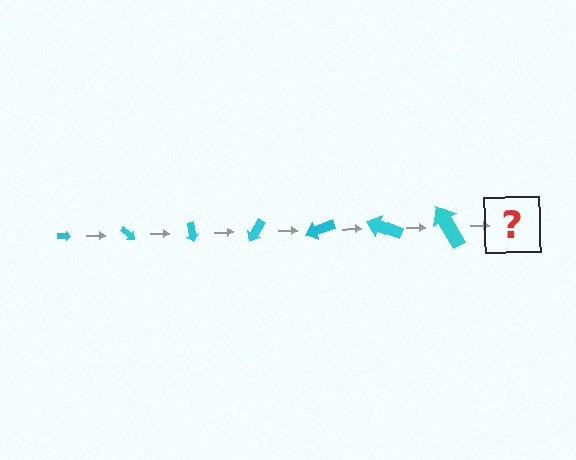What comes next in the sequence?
The next element should be an arrow, larger than the previous one and rotated 280 degrees from the start.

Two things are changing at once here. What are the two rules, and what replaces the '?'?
The two rules are that the arrow grows larger each step and it rotates 40 degrees each step. The '?' should be an arrow, larger than the previous one and rotated 280 degrees from the start.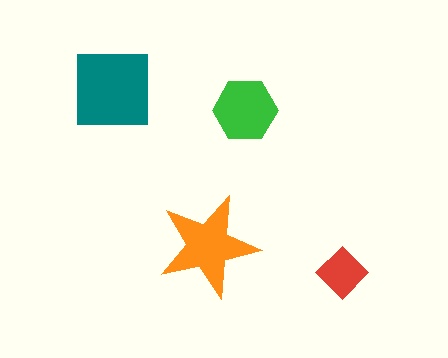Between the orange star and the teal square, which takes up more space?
The teal square.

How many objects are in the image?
There are 4 objects in the image.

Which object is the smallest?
The red diamond.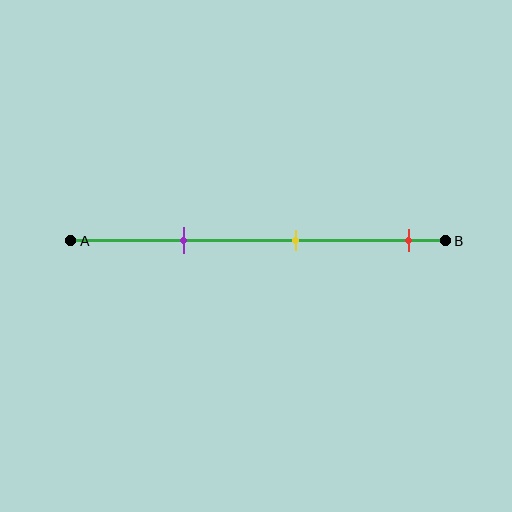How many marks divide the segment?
There are 3 marks dividing the segment.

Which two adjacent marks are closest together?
The purple and yellow marks are the closest adjacent pair.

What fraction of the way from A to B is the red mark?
The red mark is approximately 90% (0.9) of the way from A to B.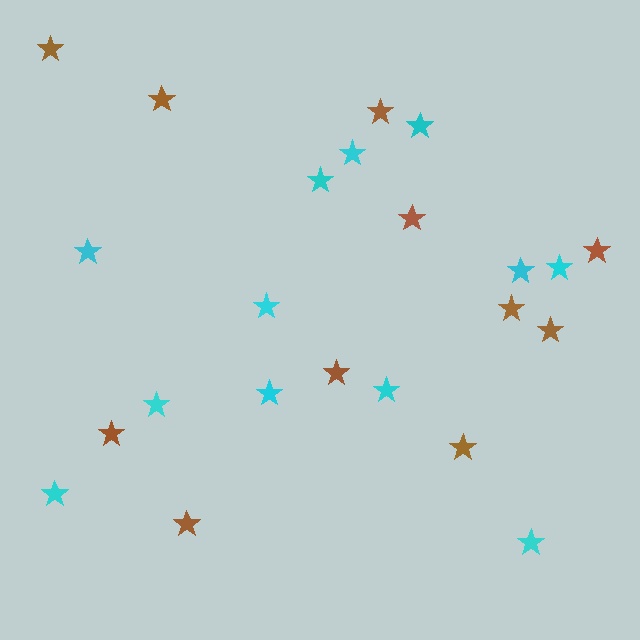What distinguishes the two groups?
There are 2 groups: one group of cyan stars (12) and one group of brown stars (11).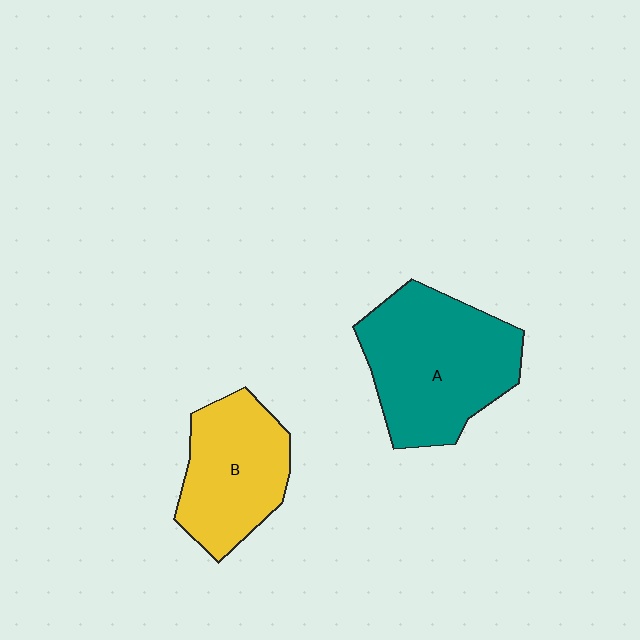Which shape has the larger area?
Shape A (teal).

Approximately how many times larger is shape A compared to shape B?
Approximately 1.4 times.